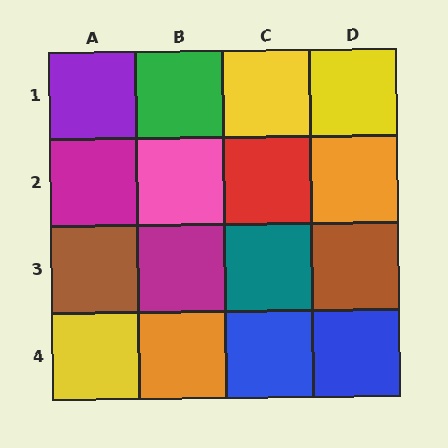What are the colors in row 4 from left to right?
Yellow, orange, blue, blue.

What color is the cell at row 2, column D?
Orange.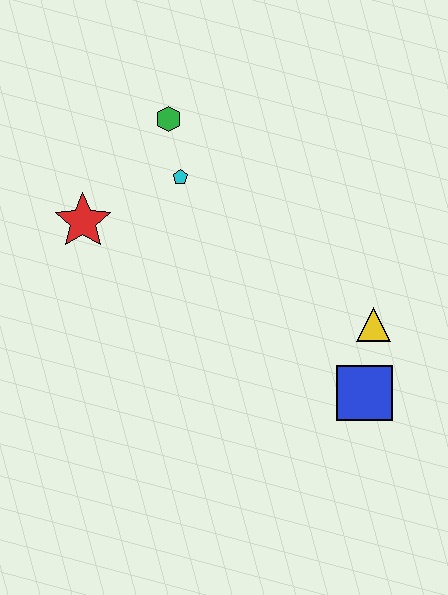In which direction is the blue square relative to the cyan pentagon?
The blue square is below the cyan pentagon.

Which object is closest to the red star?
The cyan pentagon is closest to the red star.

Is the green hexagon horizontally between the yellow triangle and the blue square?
No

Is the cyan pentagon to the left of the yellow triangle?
Yes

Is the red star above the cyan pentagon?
No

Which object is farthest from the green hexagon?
The blue square is farthest from the green hexagon.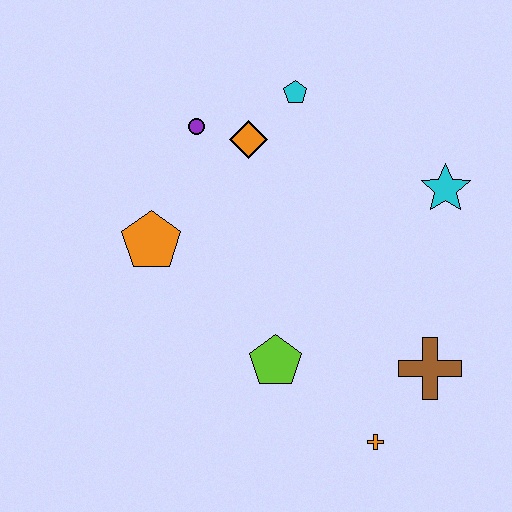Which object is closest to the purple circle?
The orange diamond is closest to the purple circle.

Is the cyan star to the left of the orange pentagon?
No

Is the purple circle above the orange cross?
Yes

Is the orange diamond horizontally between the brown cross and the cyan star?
No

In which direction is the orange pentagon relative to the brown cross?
The orange pentagon is to the left of the brown cross.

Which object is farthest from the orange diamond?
The orange cross is farthest from the orange diamond.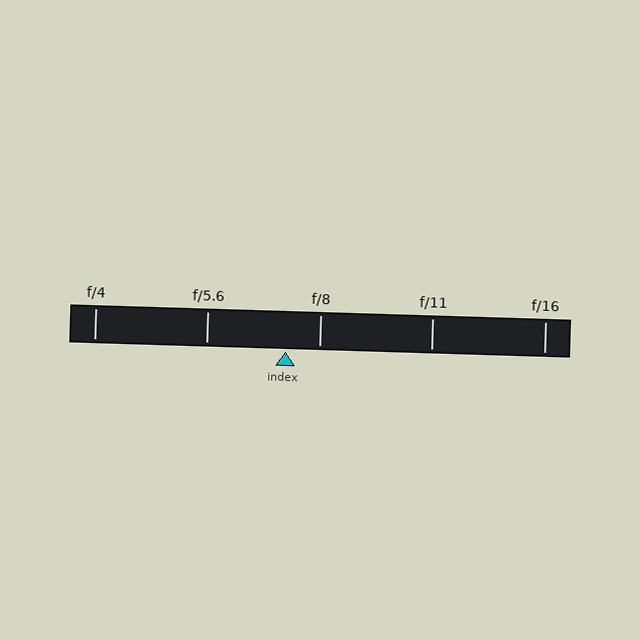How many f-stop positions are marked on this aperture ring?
There are 5 f-stop positions marked.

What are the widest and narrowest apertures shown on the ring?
The widest aperture shown is f/4 and the narrowest is f/16.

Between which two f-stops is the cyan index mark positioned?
The index mark is between f/5.6 and f/8.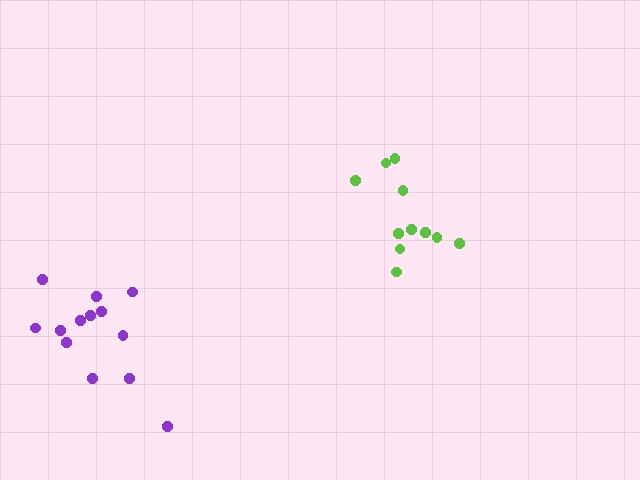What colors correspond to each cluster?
The clusters are colored: lime, purple.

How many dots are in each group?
Group 1: 11 dots, Group 2: 13 dots (24 total).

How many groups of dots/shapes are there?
There are 2 groups.